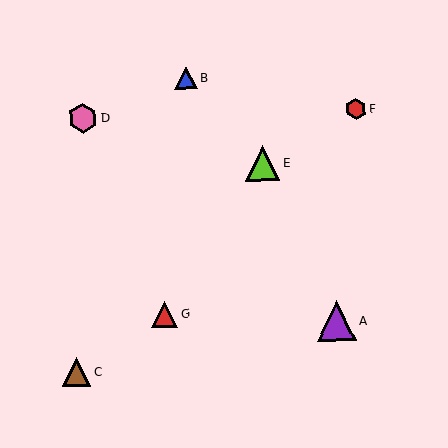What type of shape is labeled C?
Shape C is a brown triangle.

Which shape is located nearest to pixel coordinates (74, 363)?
The brown triangle (labeled C) at (77, 372) is nearest to that location.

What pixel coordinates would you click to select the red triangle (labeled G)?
Click at (165, 314) to select the red triangle G.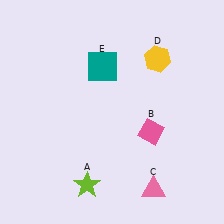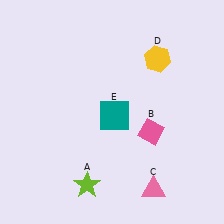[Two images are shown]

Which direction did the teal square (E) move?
The teal square (E) moved down.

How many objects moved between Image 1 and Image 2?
1 object moved between the two images.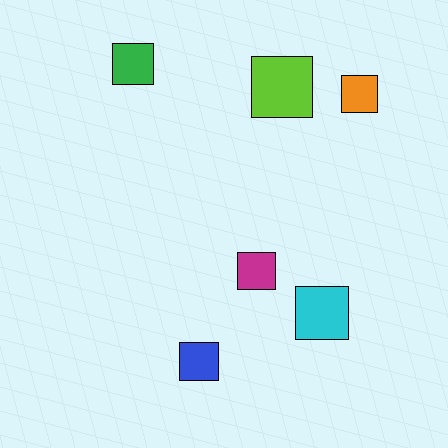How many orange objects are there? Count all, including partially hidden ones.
There is 1 orange object.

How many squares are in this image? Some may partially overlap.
There are 6 squares.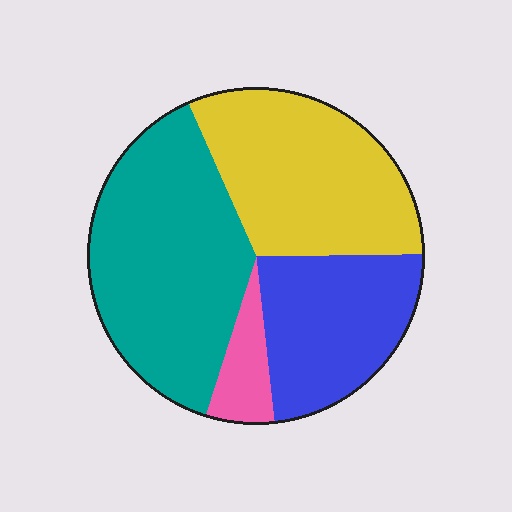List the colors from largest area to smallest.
From largest to smallest: teal, yellow, blue, pink.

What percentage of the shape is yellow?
Yellow covers around 30% of the shape.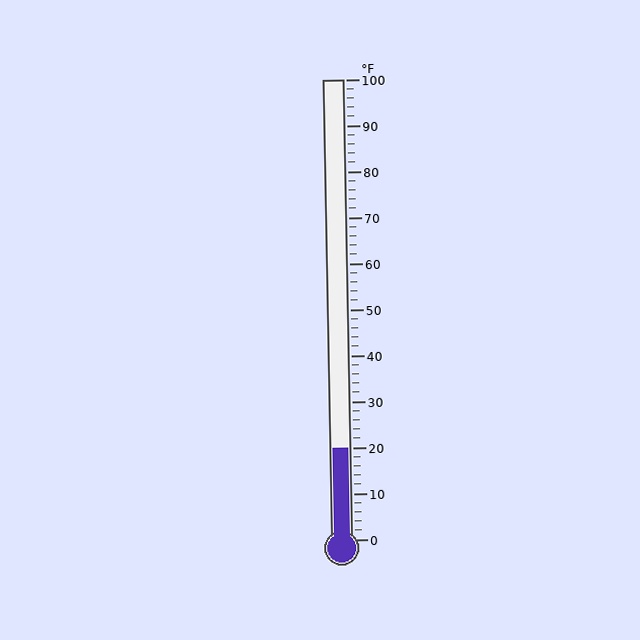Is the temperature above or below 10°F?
The temperature is above 10°F.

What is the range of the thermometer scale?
The thermometer scale ranges from 0°F to 100°F.